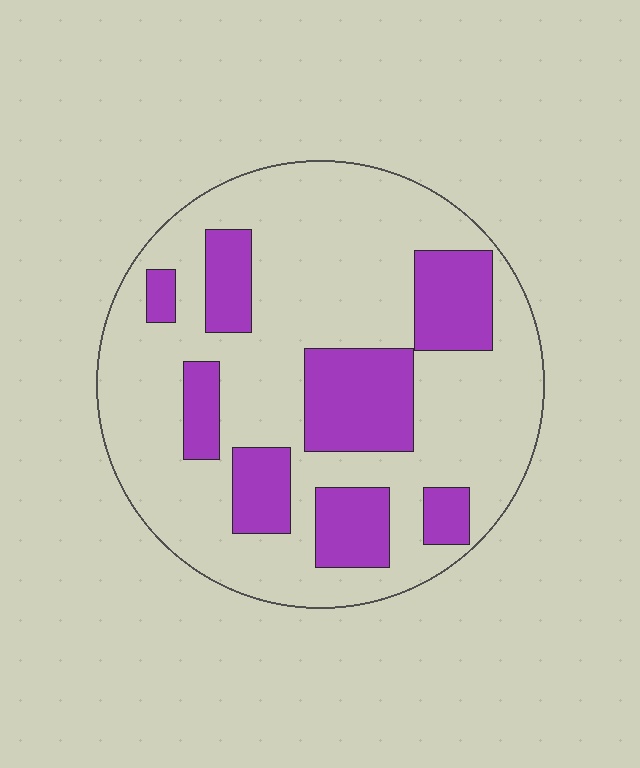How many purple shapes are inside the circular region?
8.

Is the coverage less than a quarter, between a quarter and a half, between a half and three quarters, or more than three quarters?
Between a quarter and a half.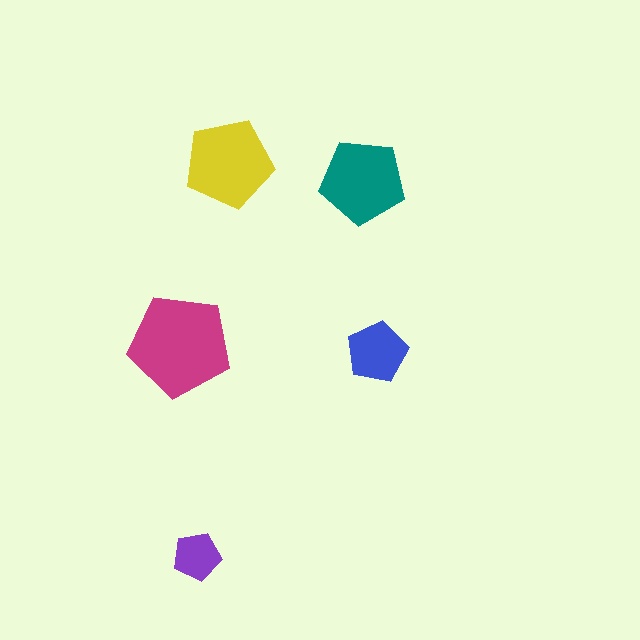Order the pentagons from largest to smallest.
the magenta one, the yellow one, the teal one, the blue one, the purple one.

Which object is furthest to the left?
The magenta pentagon is leftmost.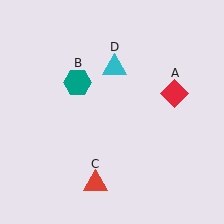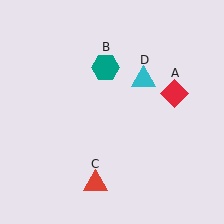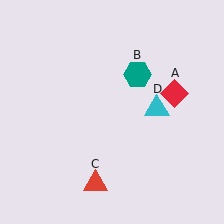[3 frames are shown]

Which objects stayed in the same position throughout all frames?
Red diamond (object A) and red triangle (object C) remained stationary.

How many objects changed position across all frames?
2 objects changed position: teal hexagon (object B), cyan triangle (object D).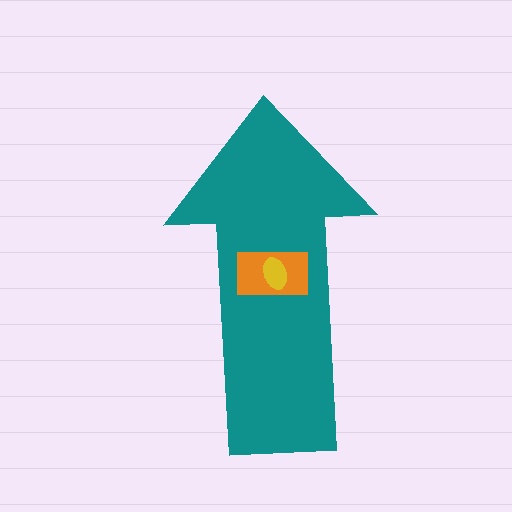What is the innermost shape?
The yellow ellipse.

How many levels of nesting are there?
3.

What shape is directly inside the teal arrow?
The orange rectangle.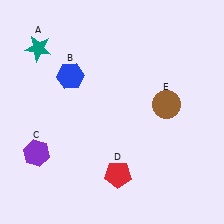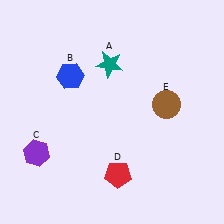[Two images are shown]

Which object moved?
The teal star (A) moved right.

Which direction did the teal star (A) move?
The teal star (A) moved right.